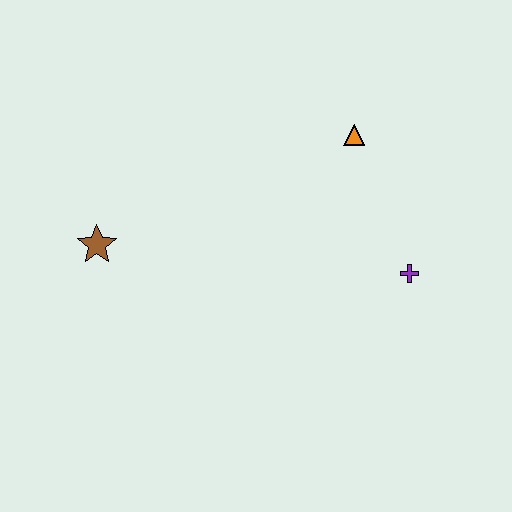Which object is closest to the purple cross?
The orange triangle is closest to the purple cross.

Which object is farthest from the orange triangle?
The brown star is farthest from the orange triangle.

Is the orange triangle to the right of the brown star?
Yes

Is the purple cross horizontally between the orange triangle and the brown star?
No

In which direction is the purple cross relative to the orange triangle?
The purple cross is below the orange triangle.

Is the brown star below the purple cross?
No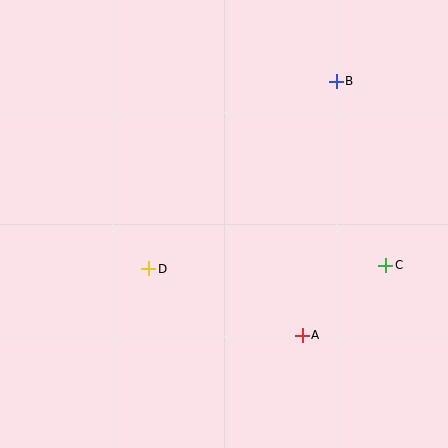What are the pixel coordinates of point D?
Point D is at (149, 269).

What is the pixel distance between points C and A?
The distance between C and A is 109 pixels.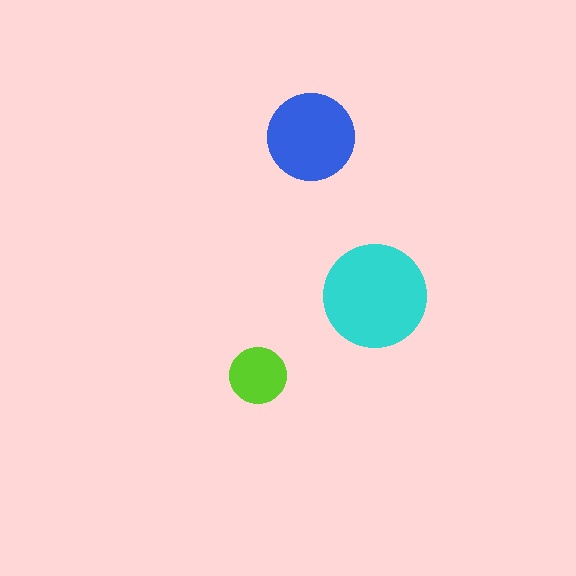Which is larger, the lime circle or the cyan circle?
The cyan one.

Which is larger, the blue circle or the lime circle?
The blue one.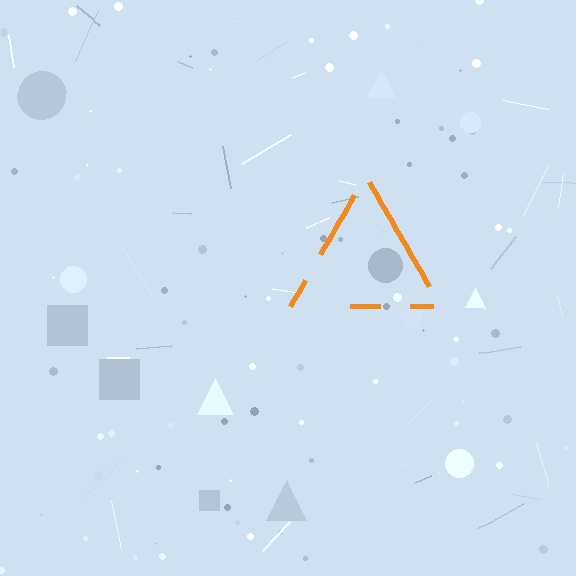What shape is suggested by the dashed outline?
The dashed outline suggests a triangle.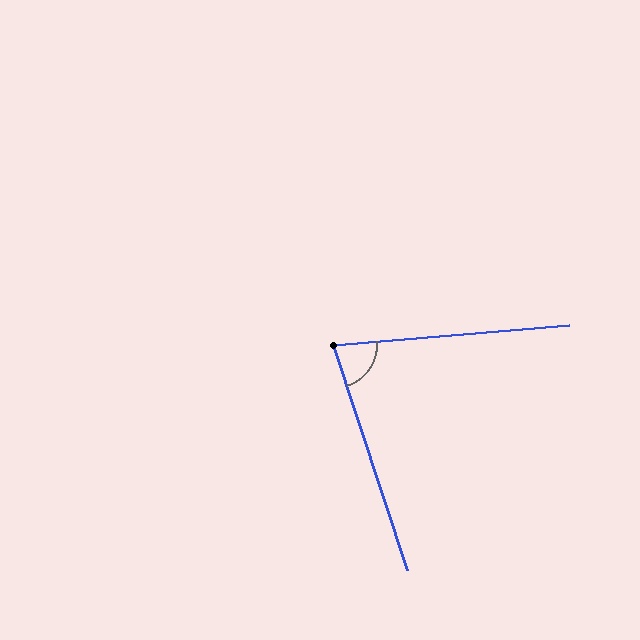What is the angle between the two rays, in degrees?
Approximately 77 degrees.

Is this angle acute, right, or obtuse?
It is acute.